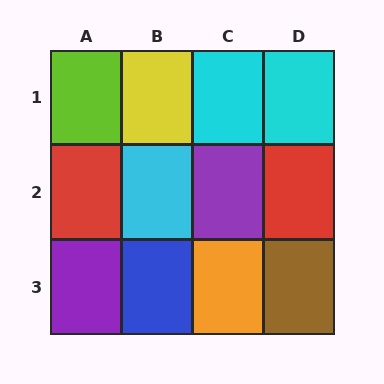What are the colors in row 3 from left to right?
Purple, blue, orange, brown.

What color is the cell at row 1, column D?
Cyan.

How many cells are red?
2 cells are red.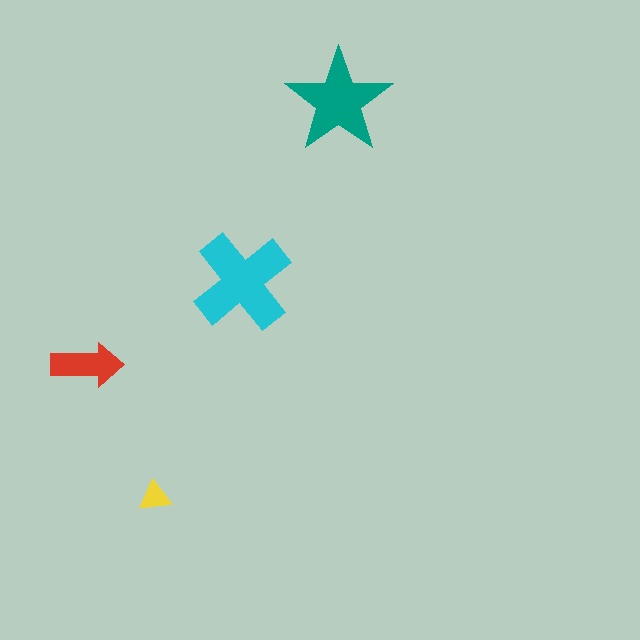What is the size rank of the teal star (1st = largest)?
2nd.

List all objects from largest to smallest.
The cyan cross, the teal star, the red arrow, the yellow triangle.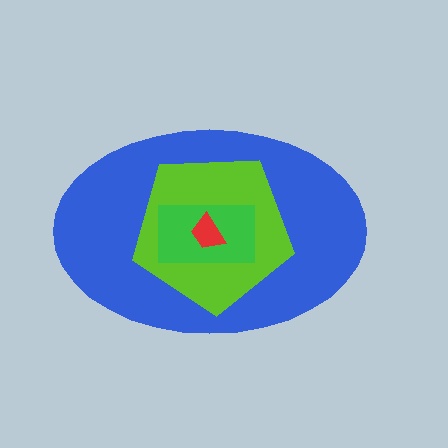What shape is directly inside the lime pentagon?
The green rectangle.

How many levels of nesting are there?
4.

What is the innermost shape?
The red trapezoid.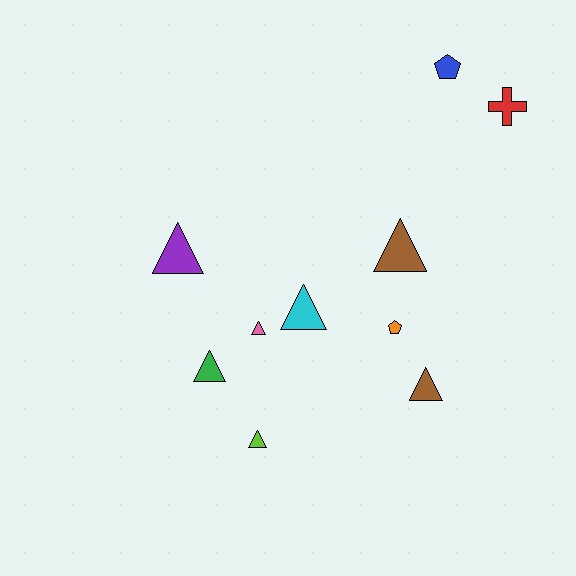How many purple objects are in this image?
There is 1 purple object.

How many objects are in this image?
There are 10 objects.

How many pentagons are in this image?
There are 2 pentagons.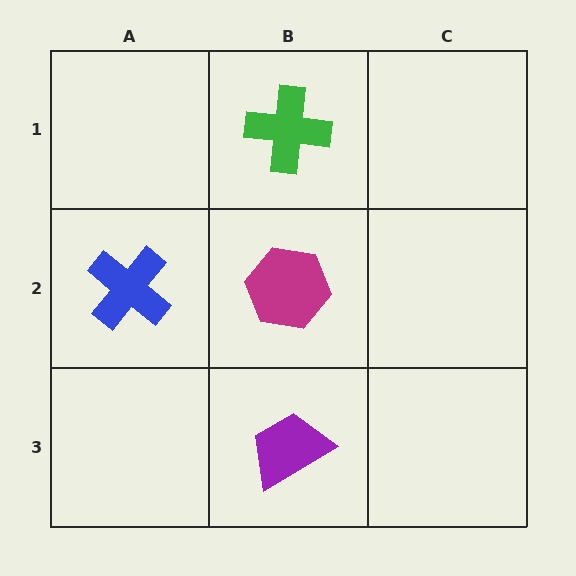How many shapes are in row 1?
1 shape.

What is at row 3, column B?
A purple trapezoid.